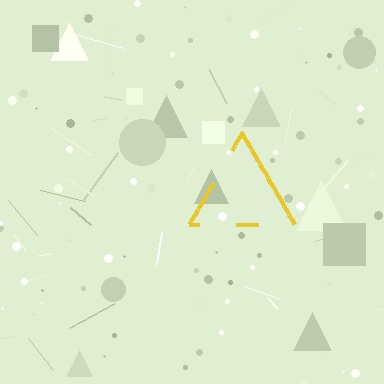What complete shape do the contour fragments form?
The contour fragments form a triangle.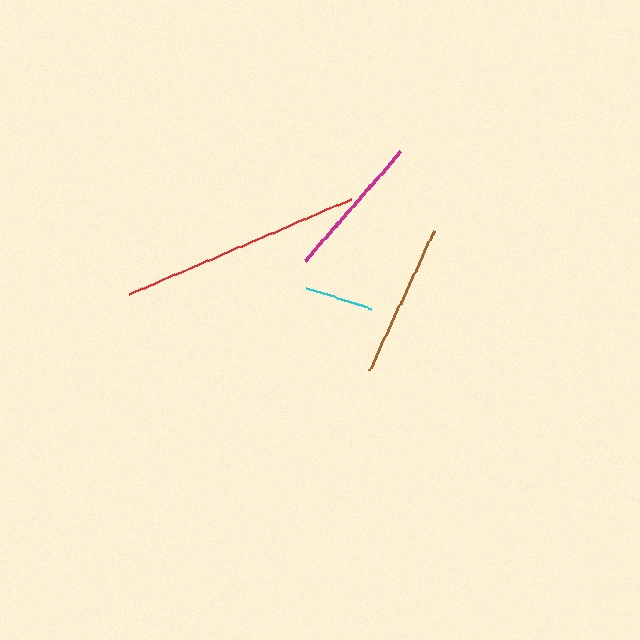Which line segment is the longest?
The red line is the longest at approximately 241 pixels.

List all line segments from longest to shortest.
From longest to shortest: red, brown, magenta, cyan.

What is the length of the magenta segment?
The magenta segment is approximately 144 pixels long.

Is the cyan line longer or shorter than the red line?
The red line is longer than the cyan line.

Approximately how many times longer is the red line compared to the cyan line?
The red line is approximately 3.5 times the length of the cyan line.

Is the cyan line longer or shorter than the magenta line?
The magenta line is longer than the cyan line.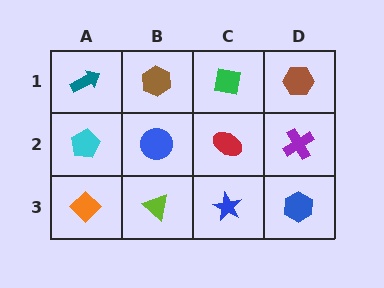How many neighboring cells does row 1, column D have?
2.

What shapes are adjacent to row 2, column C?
A green square (row 1, column C), a blue star (row 3, column C), a blue circle (row 2, column B), a purple cross (row 2, column D).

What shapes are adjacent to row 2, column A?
A teal arrow (row 1, column A), an orange diamond (row 3, column A), a blue circle (row 2, column B).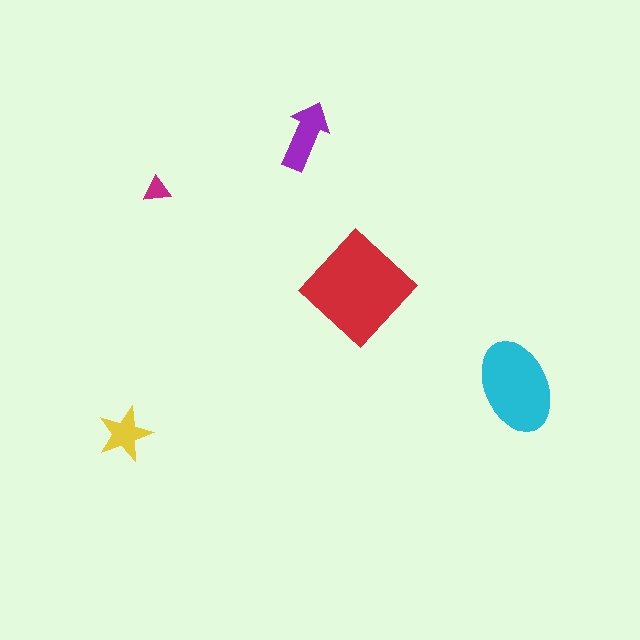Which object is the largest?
The red diamond.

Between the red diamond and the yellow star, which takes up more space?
The red diamond.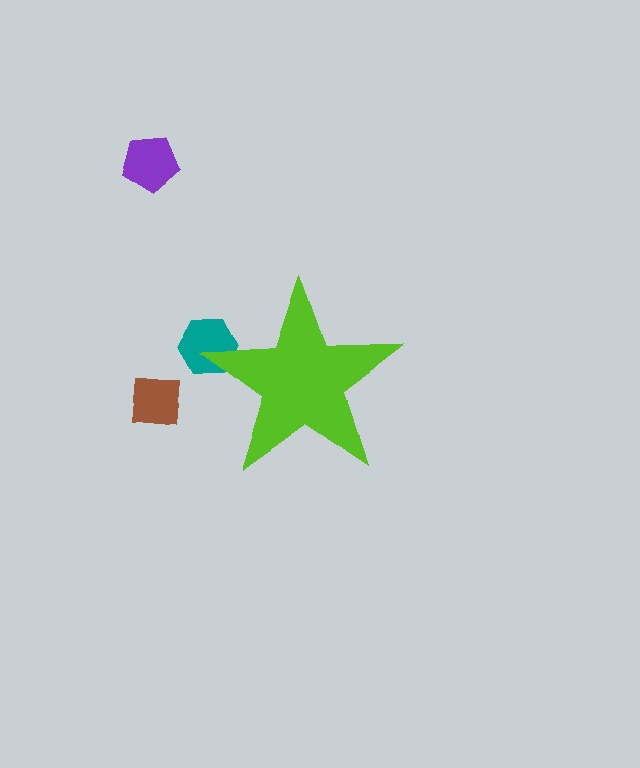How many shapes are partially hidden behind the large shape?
1 shape is partially hidden.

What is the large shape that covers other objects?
A lime star.